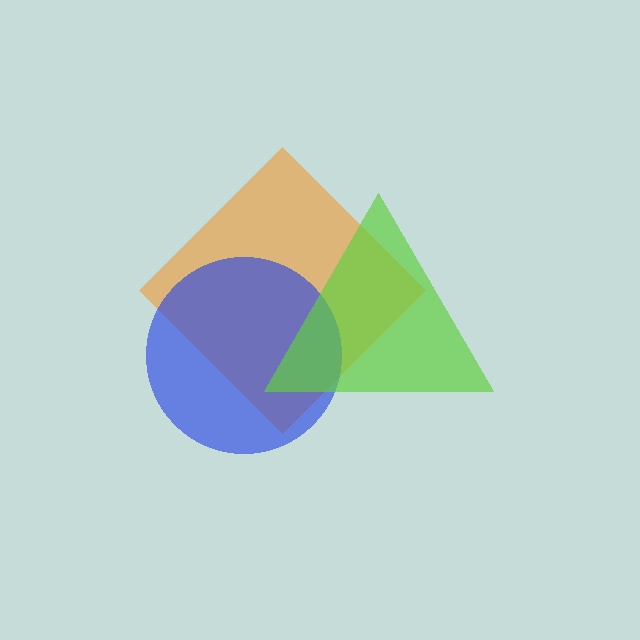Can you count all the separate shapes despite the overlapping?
Yes, there are 3 separate shapes.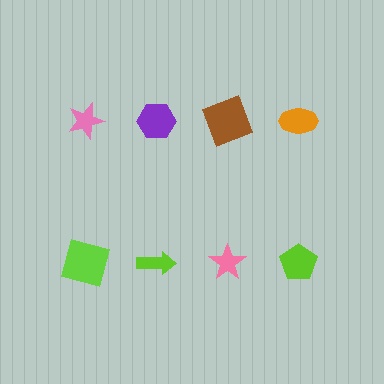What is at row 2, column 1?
A lime square.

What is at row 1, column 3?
A brown square.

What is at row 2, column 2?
A lime arrow.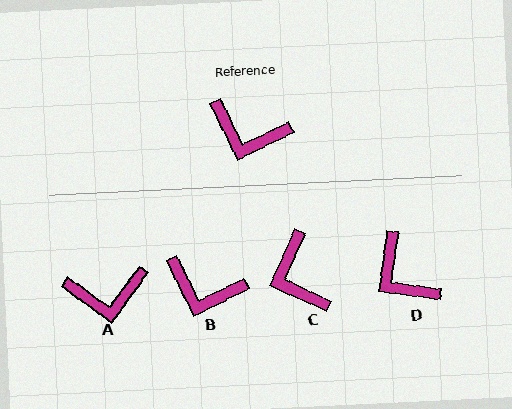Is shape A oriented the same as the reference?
No, it is off by about 28 degrees.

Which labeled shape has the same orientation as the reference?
B.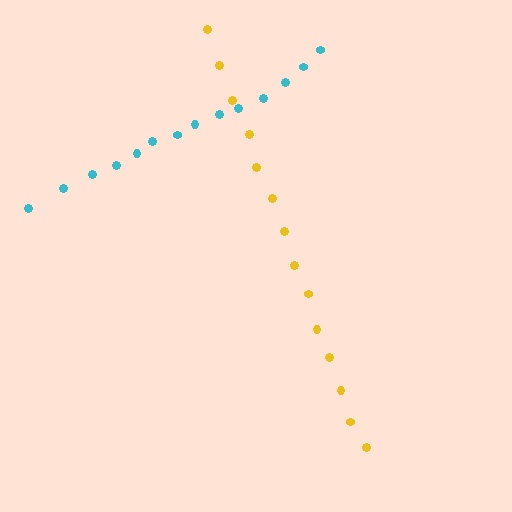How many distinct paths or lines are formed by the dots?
There are 2 distinct paths.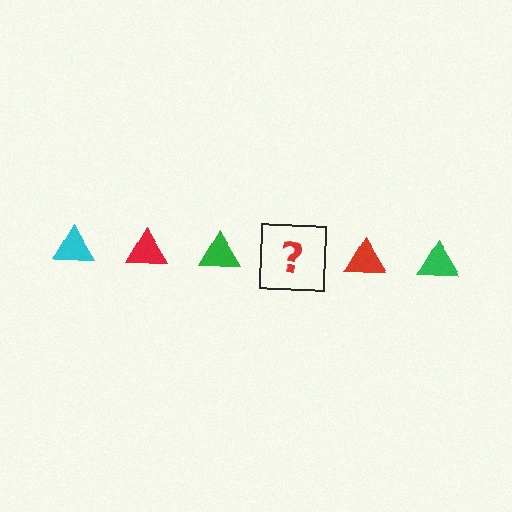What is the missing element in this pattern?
The missing element is a cyan triangle.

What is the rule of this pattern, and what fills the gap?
The rule is that the pattern cycles through cyan, red, green triangles. The gap should be filled with a cyan triangle.